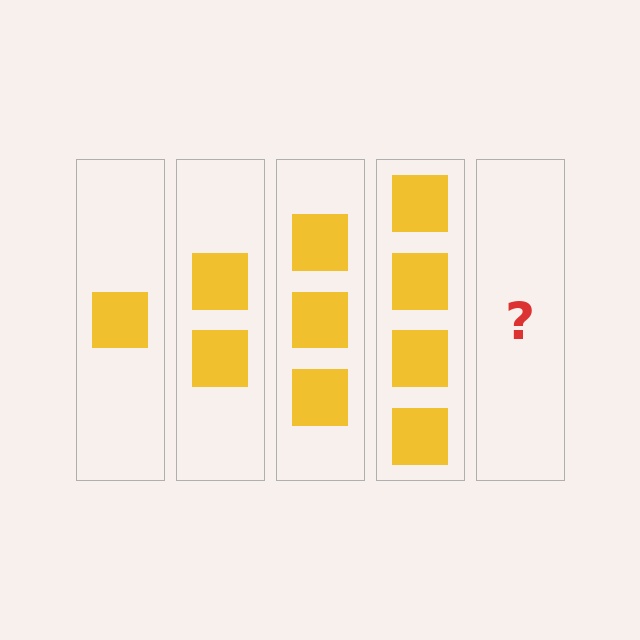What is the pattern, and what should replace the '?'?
The pattern is that each step adds one more square. The '?' should be 5 squares.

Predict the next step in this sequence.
The next step is 5 squares.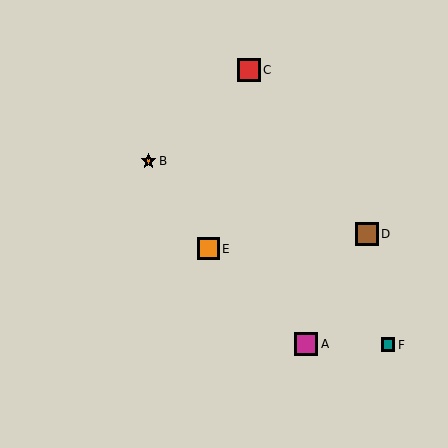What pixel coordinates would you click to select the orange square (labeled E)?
Click at (208, 249) to select the orange square E.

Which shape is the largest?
The magenta square (labeled A) is the largest.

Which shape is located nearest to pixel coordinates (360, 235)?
The brown square (labeled D) at (367, 234) is nearest to that location.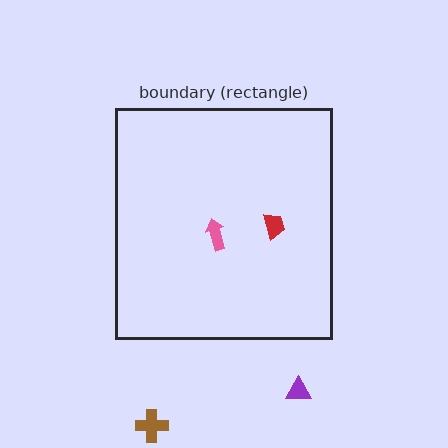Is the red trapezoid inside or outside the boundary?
Inside.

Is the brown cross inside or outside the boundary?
Outside.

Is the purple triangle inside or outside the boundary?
Outside.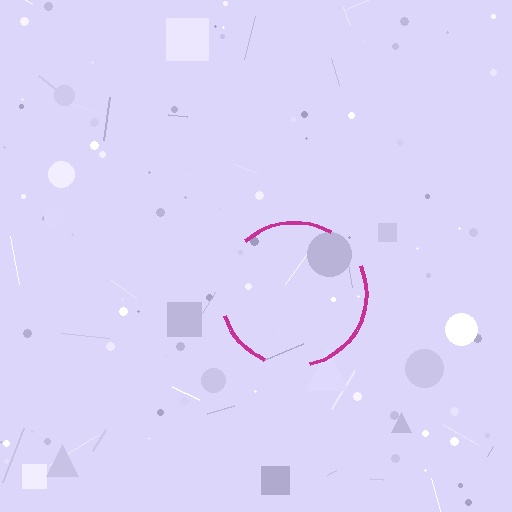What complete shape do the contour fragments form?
The contour fragments form a circle.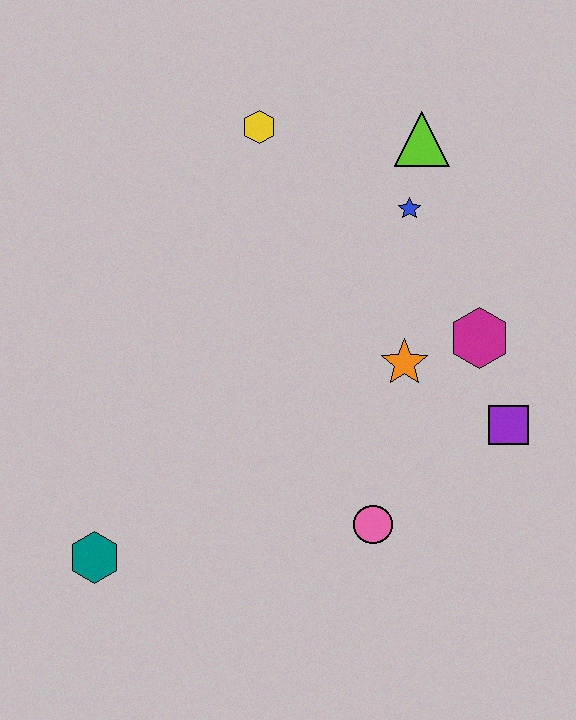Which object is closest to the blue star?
The lime triangle is closest to the blue star.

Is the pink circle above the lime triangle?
No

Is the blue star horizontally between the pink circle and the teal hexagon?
No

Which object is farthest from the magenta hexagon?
The teal hexagon is farthest from the magenta hexagon.